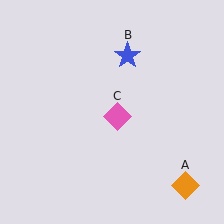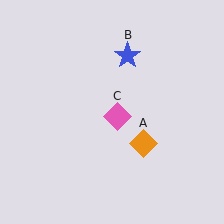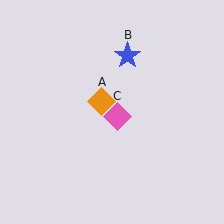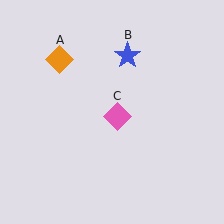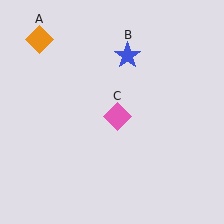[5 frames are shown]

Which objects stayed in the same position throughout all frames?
Blue star (object B) and pink diamond (object C) remained stationary.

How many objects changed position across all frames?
1 object changed position: orange diamond (object A).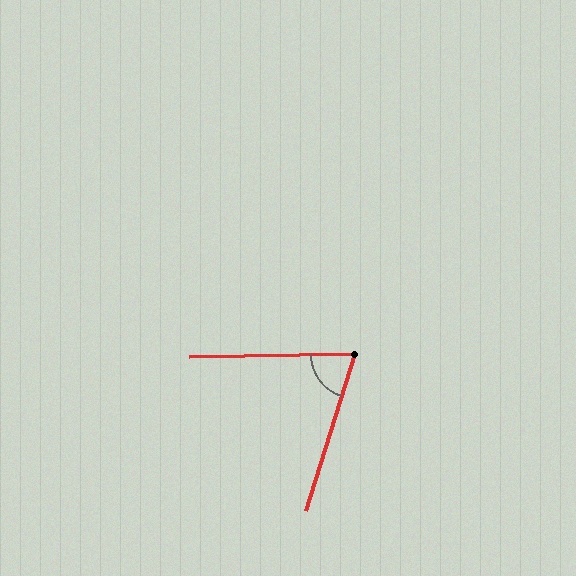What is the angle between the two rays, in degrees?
Approximately 72 degrees.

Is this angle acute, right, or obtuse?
It is acute.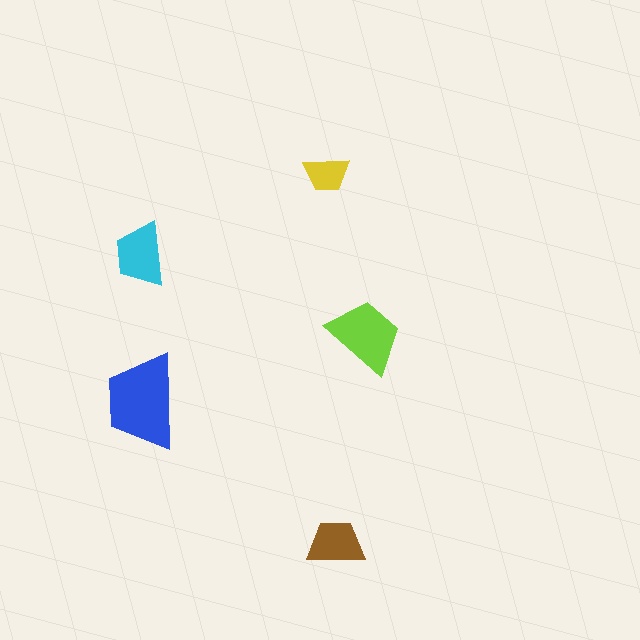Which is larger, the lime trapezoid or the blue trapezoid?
The blue one.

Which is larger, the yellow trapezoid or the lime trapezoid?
The lime one.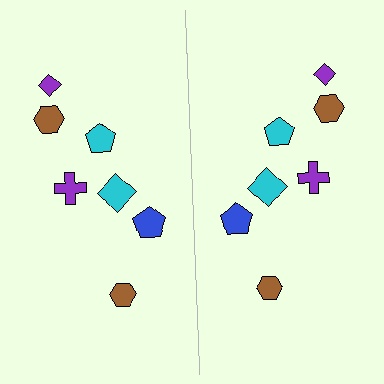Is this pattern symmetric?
Yes, this pattern has bilateral (reflection) symmetry.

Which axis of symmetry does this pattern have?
The pattern has a vertical axis of symmetry running through the center of the image.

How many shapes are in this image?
There are 14 shapes in this image.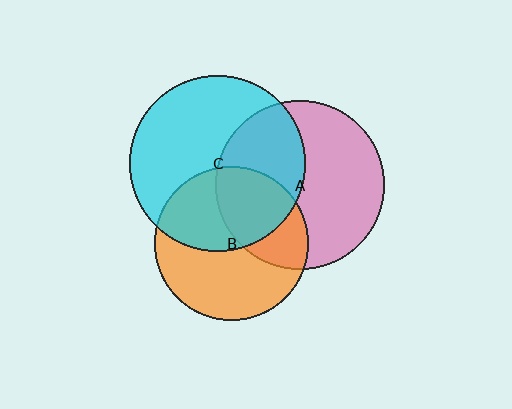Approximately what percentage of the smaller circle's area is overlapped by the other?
Approximately 40%.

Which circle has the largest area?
Circle C (cyan).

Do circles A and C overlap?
Yes.